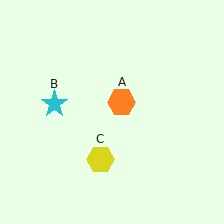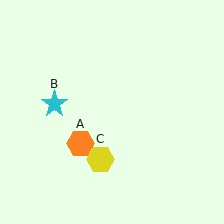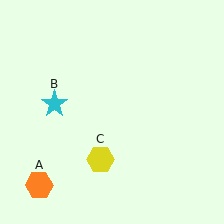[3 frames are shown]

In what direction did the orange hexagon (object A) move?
The orange hexagon (object A) moved down and to the left.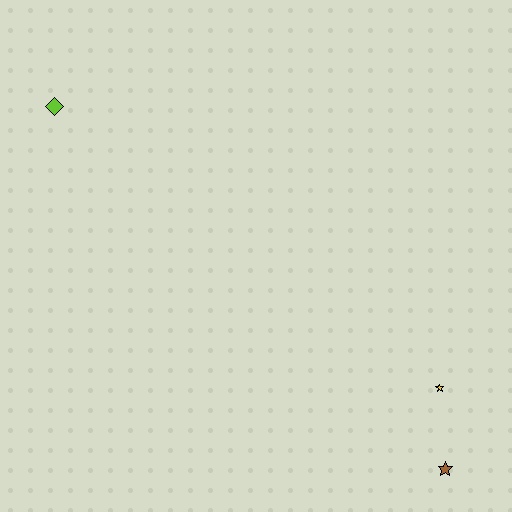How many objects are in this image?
There are 3 objects.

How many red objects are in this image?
There are no red objects.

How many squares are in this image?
There are no squares.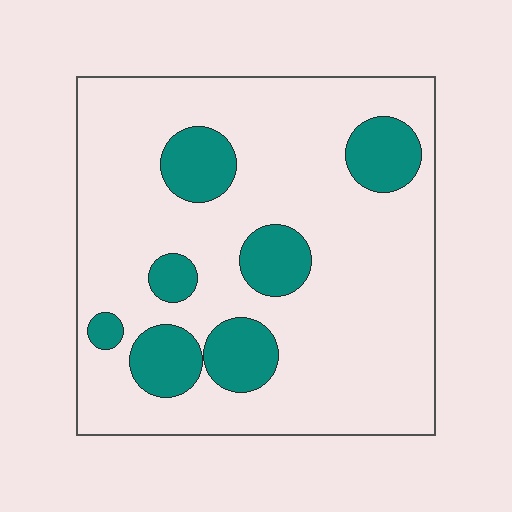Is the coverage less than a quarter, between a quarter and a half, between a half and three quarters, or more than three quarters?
Less than a quarter.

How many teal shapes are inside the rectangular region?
7.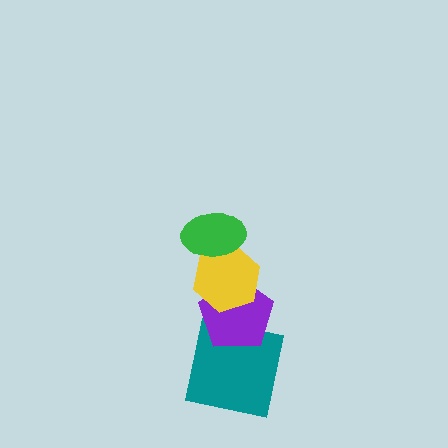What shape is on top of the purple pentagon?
The yellow hexagon is on top of the purple pentagon.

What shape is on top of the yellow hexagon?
The green ellipse is on top of the yellow hexagon.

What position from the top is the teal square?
The teal square is 4th from the top.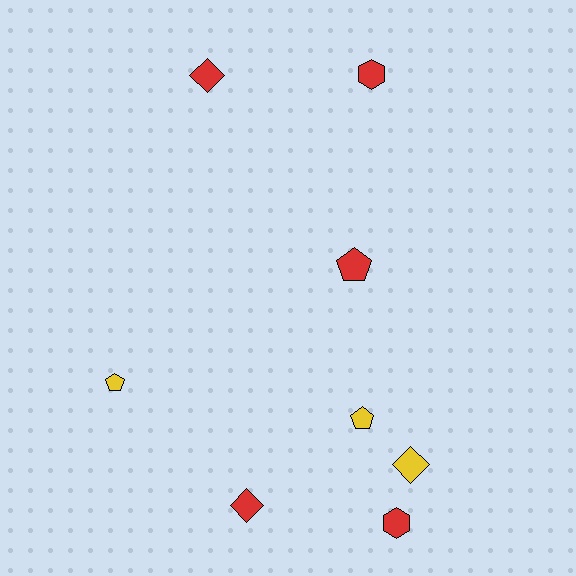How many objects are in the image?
There are 8 objects.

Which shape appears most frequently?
Diamond, with 3 objects.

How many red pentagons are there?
There is 1 red pentagon.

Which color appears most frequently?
Red, with 5 objects.